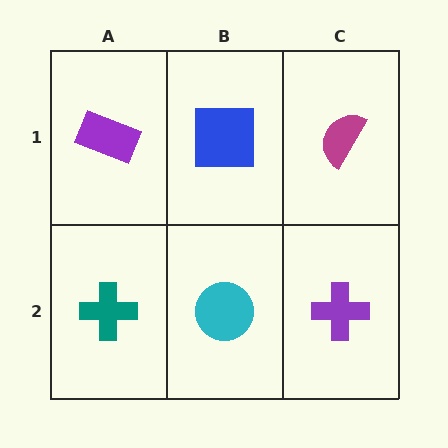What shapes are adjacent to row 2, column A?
A purple rectangle (row 1, column A), a cyan circle (row 2, column B).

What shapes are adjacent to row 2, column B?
A blue square (row 1, column B), a teal cross (row 2, column A), a purple cross (row 2, column C).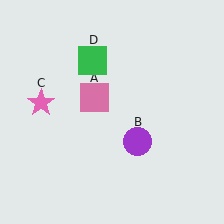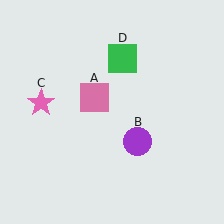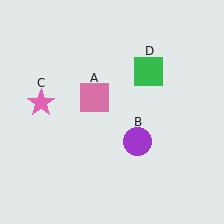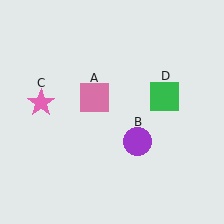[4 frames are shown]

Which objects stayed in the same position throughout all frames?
Pink square (object A) and purple circle (object B) and pink star (object C) remained stationary.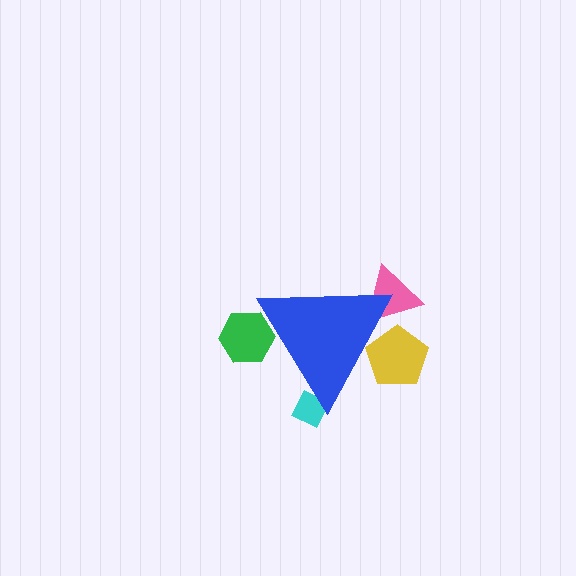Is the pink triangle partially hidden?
Yes, the pink triangle is partially hidden behind the blue triangle.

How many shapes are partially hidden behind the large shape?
4 shapes are partially hidden.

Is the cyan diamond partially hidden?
Yes, the cyan diamond is partially hidden behind the blue triangle.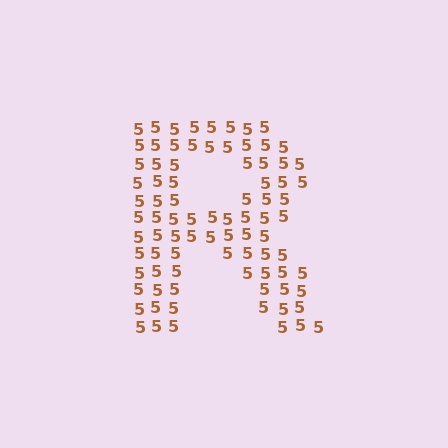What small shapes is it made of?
It is made of small digit 5's.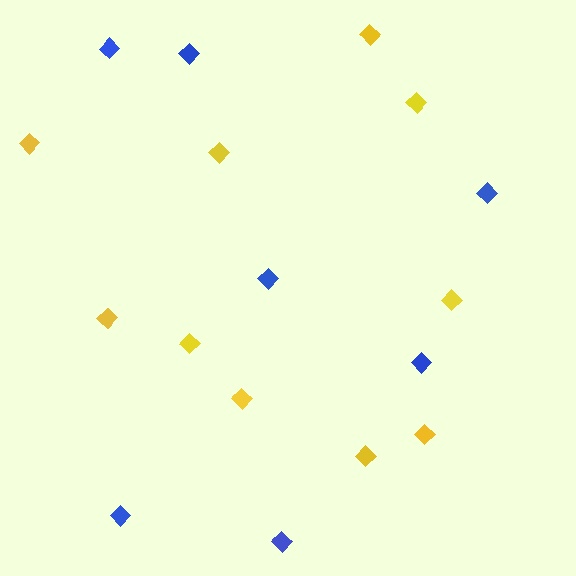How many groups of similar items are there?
There are 2 groups: one group of yellow diamonds (10) and one group of blue diamonds (7).